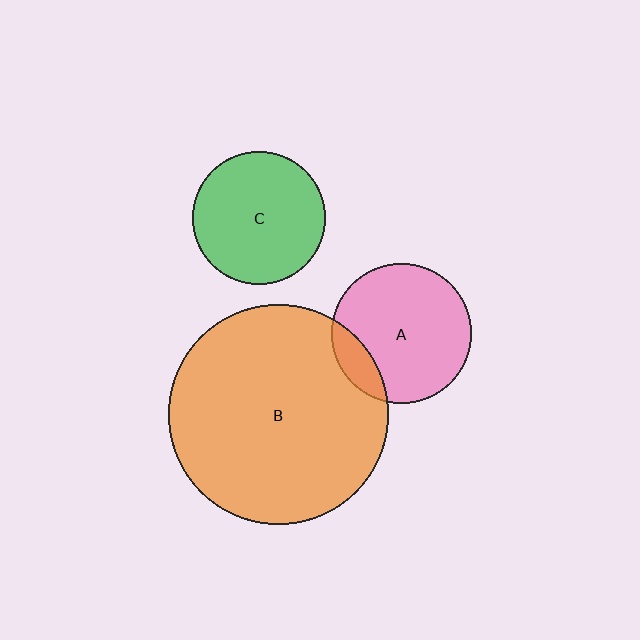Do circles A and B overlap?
Yes.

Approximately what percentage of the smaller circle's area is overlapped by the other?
Approximately 15%.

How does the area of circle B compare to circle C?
Approximately 2.7 times.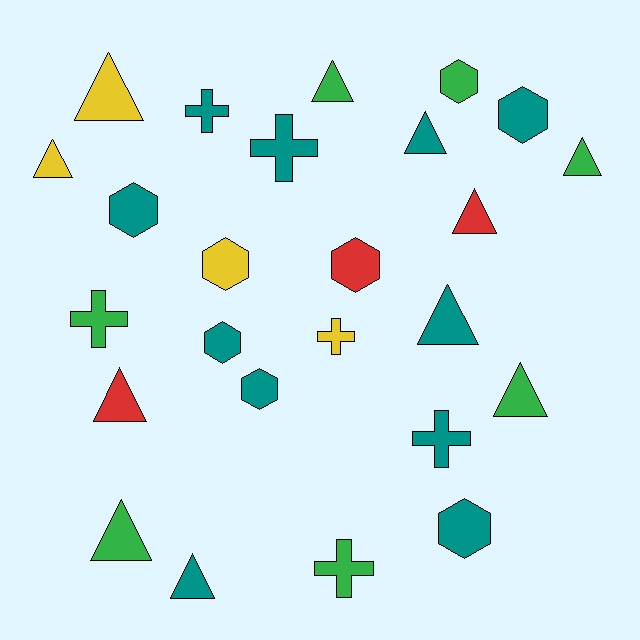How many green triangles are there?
There are 4 green triangles.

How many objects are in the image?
There are 25 objects.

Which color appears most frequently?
Teal, with 11 objects.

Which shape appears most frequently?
Triangle, with 11 objects.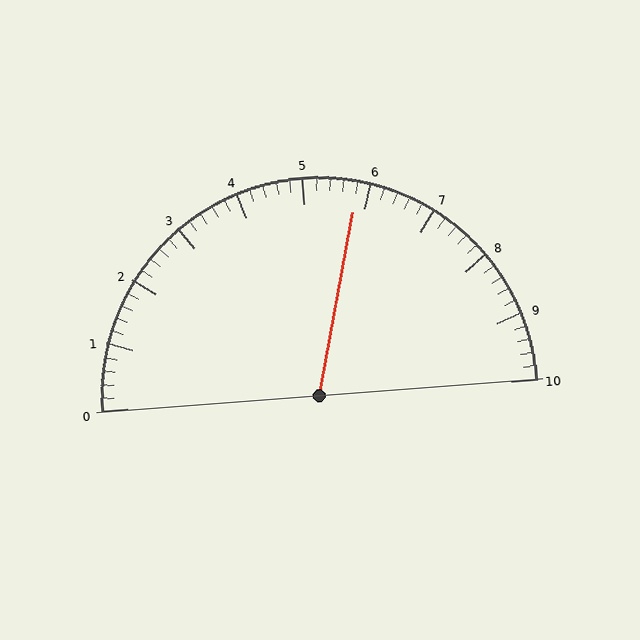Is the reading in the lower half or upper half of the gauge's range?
The reading is in the upper half of the range (0 to 10).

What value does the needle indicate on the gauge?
The needle indicates approximately 5.8.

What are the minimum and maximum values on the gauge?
The gauge ranges from 0 to 10.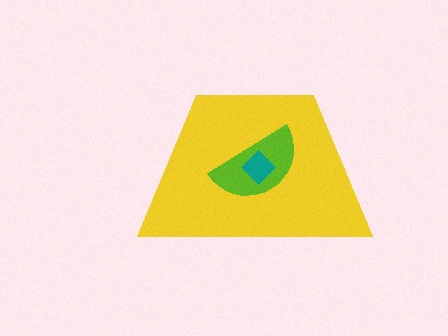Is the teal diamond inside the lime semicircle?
Yes.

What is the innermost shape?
The teal diamond.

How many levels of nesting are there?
3.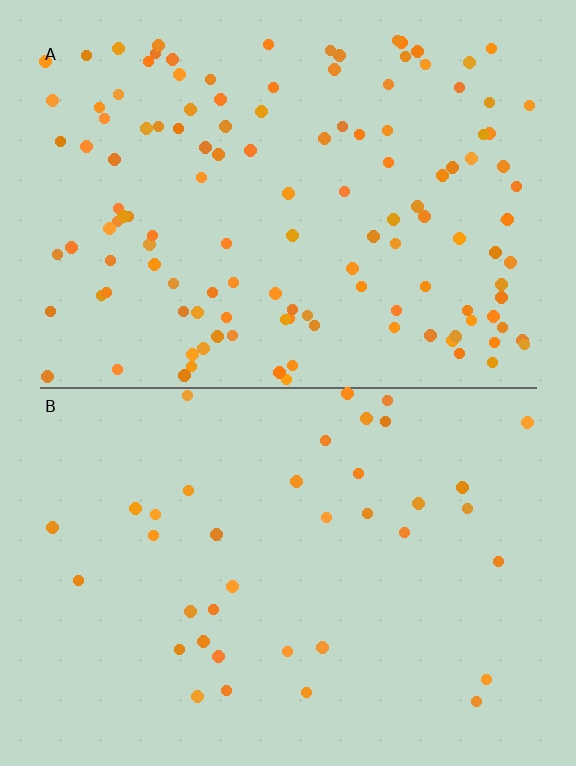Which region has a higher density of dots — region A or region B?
A (the top).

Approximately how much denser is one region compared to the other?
Approximately 3.4× — region A over region B.